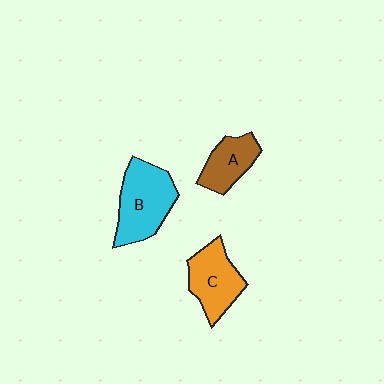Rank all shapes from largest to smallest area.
From largest to smallest: B (cyan), C (orange), A (brown).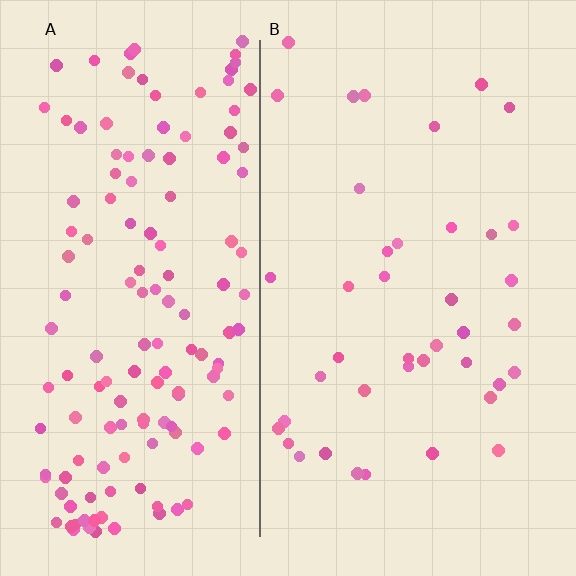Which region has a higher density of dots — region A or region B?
A (the left).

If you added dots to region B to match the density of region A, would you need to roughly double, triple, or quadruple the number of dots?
Approximately quadruple.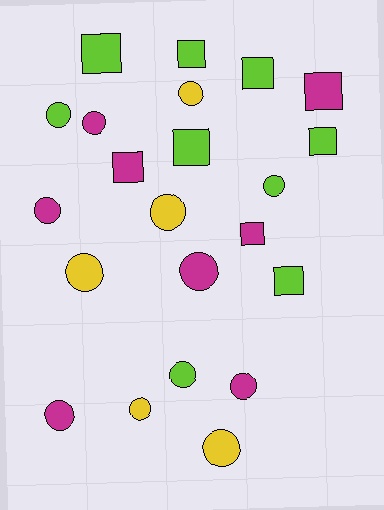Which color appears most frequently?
Lime, with 9 objects.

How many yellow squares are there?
There are no yellow squares.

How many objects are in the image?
There are 22 objects.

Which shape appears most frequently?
Circle, with 13 objects.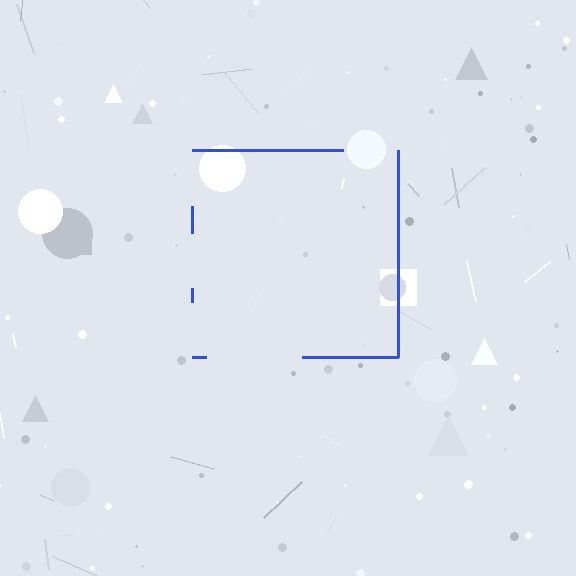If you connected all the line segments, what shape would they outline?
They would outline a square.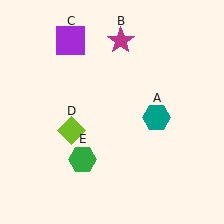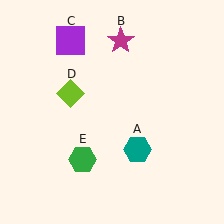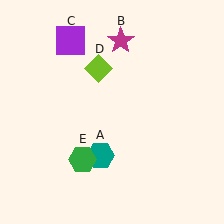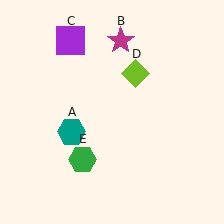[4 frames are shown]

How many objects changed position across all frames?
2 objects changed position: teal hexagon (object A), lime diamond (object D).